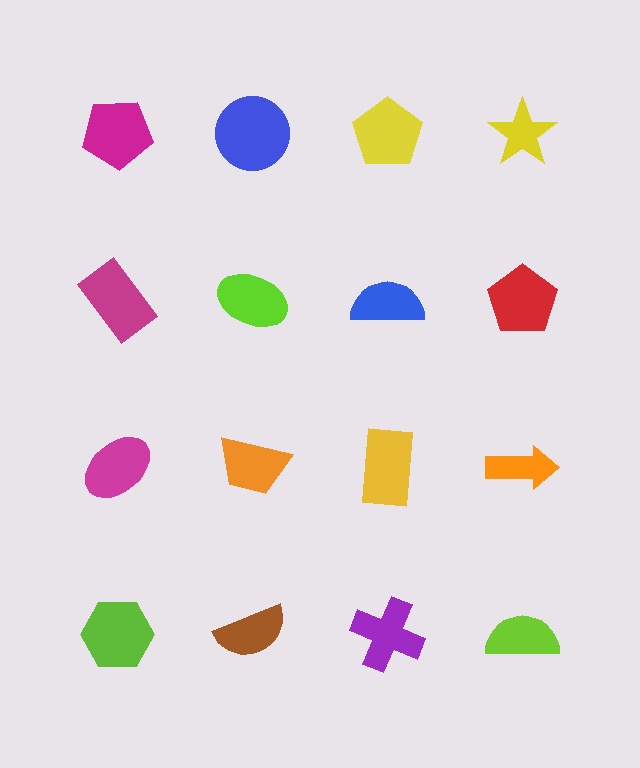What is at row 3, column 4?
An orange arrow.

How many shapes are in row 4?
4 shapes.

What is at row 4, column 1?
A lime hexagon.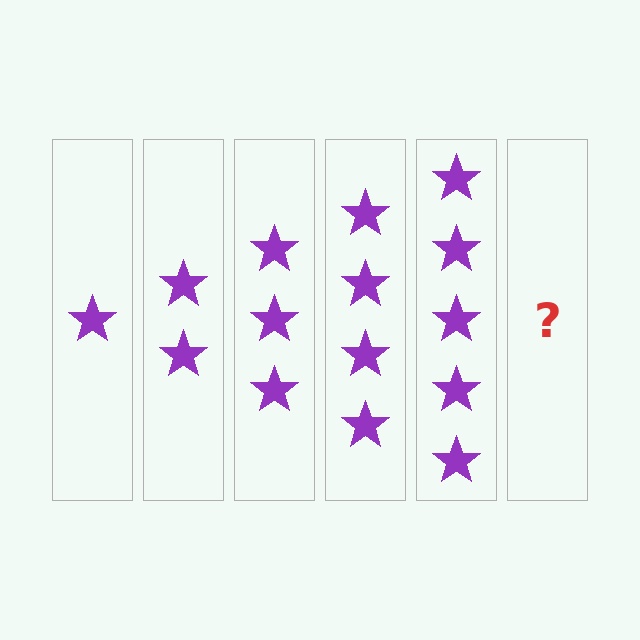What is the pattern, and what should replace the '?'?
The pattern is that each step adds one more star. The '?' should be 6 stars.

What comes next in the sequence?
The next element should be 6 stars.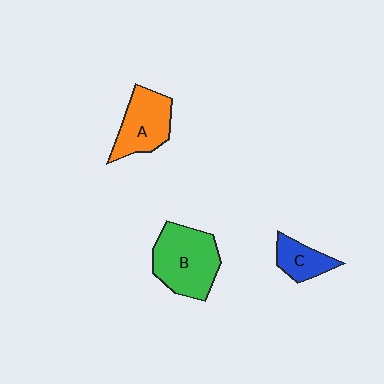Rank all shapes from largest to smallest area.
From largest to smallest: B (green), A (orange), C (blue).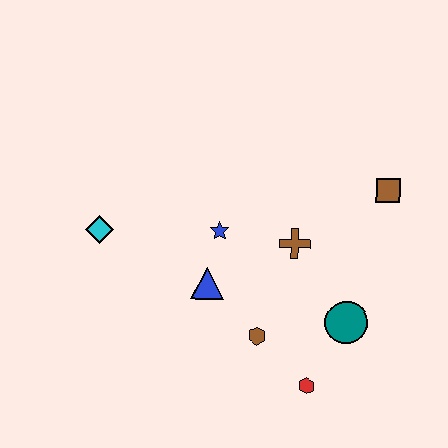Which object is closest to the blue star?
The blue triangle is closest to the blue star.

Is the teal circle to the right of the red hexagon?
Yes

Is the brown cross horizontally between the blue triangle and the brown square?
Yes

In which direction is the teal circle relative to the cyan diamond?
The teal circle is to the right of the cyan diamond.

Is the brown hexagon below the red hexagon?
No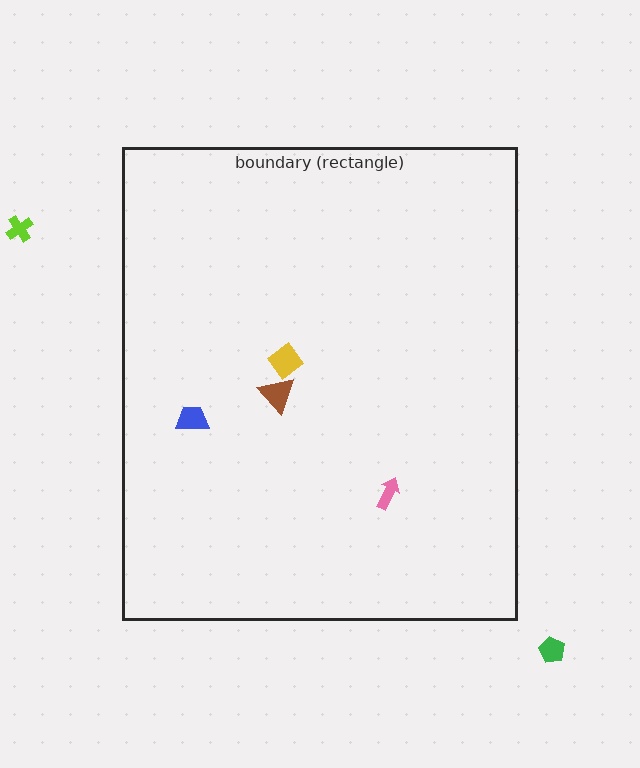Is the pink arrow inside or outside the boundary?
Inside.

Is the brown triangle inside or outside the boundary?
Inside.